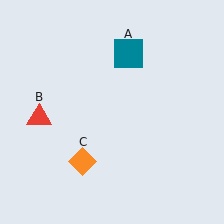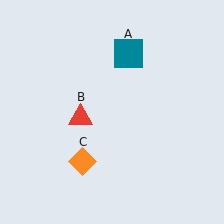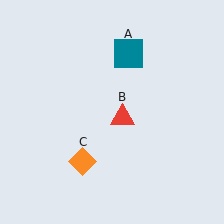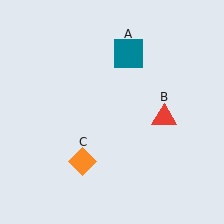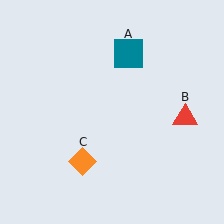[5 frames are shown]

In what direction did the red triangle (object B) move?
The red triangle (object B) moved right.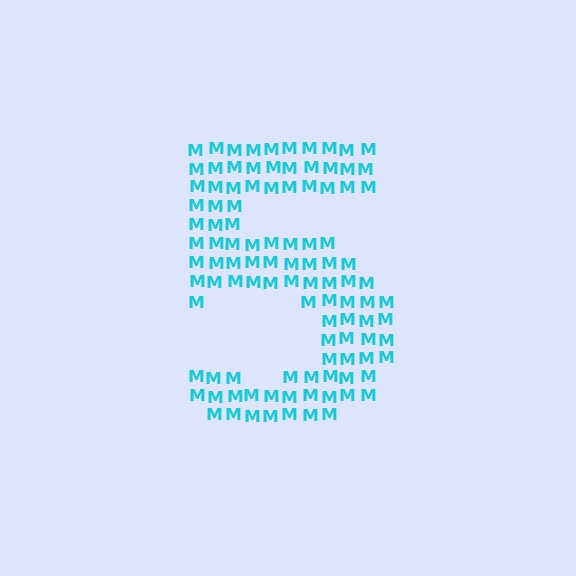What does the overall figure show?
The overall figure shows the digit 5.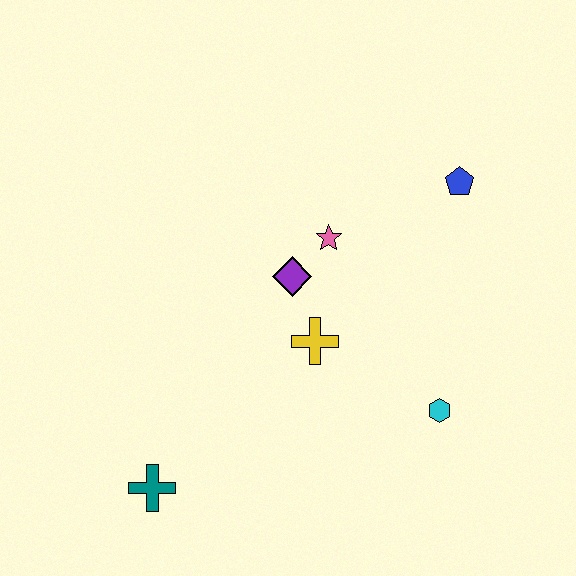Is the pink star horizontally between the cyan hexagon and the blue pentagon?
No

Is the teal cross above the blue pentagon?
No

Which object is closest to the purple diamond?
The pink star is closest to the purple diamond.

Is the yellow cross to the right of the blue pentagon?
No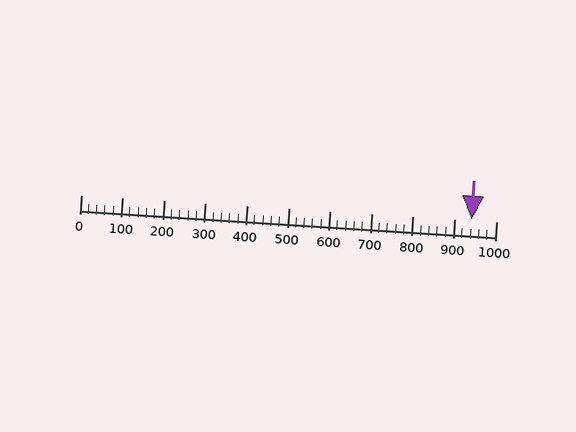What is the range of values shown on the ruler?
The ruler shows values from 0 to 1000.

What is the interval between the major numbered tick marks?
The major tick marks are spaced 100 units apart.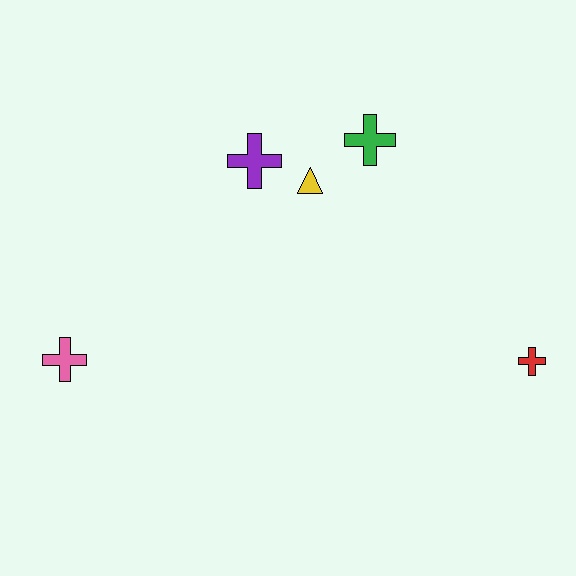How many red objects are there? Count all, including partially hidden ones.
There is 1 red object.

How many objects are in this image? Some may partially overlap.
There are 5 objects.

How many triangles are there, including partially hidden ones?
There is 1 triangle.